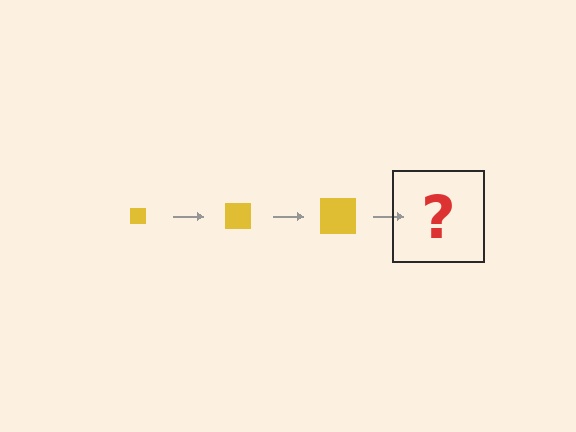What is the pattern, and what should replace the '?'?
The pattern is that the square gets progressively larger each step. The '?' should be a yellow square, larger than the previous one.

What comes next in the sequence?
The next element should be a yellow square, larger than the previous one.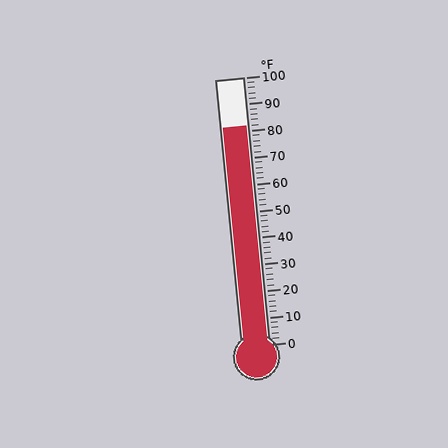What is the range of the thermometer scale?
The thermometer scale ranges from 0°F to 100°F.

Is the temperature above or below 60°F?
The temperature is above 60°F.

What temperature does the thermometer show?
The thermometer shows approximately 82°F.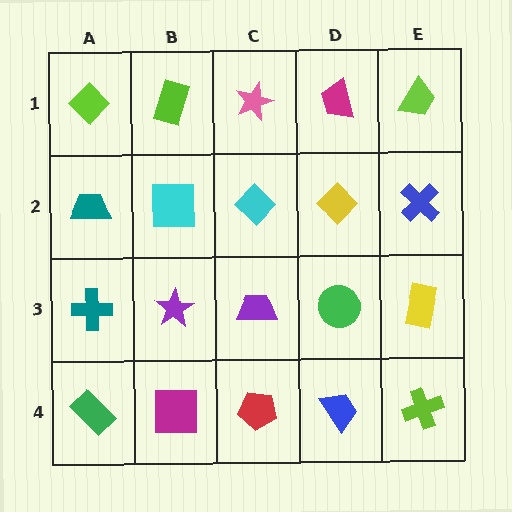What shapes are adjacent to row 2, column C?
A pink star (row 1, column C), a purple trapezoid (row 3, column C), a cyan square (row 2, column B), a yellow diamond (row 2, column D).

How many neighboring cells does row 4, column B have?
3.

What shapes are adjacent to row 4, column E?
A yellow rectangle (row 3, column E), a blue trapezoid (row 4, column D).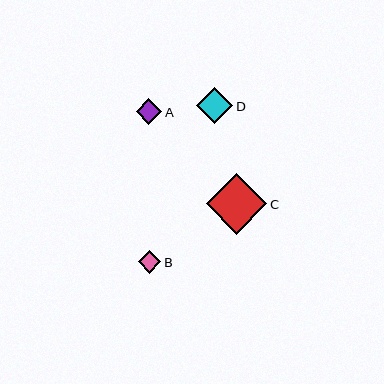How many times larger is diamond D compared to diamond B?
Diamond D is approximately 1.6 times the size of diamond B.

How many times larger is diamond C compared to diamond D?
Diamond C is approximately 1.7 times the size of diamond D.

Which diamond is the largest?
Diamond C is the largest with a size of approximately 61 pixels.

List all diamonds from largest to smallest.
From largest to smallest: C, D, A, B.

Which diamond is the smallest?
Diamond B is the smallest with a size of approximately 23 pixels.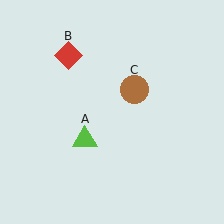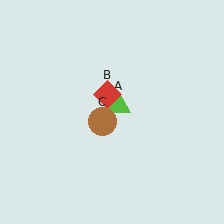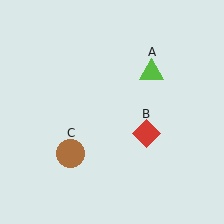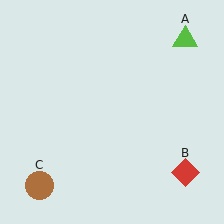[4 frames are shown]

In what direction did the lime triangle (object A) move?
The lime triangle (object A) moved up and to the right.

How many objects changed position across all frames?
3 objects changed position: lime triangle (object A), red diamond (object B), brown circle (object C).